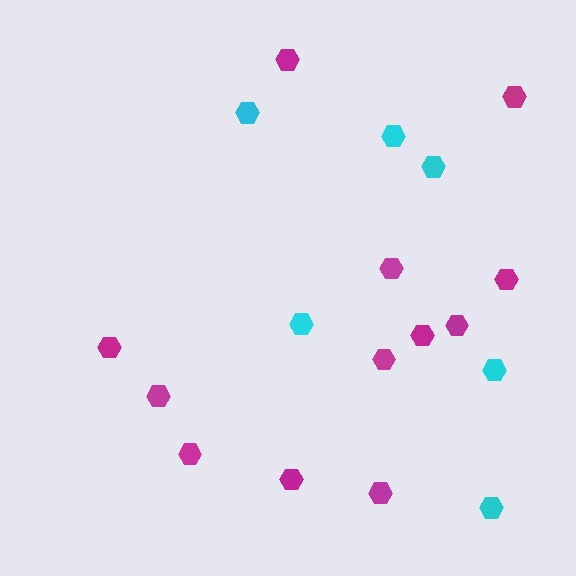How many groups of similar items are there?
There are 2 groups: one group of cyan hexagons (6) and one group of magenta hexagons (12).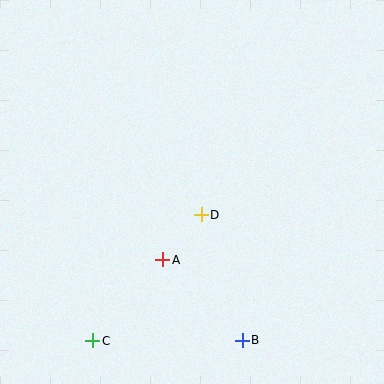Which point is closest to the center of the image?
Point D at (201, 215) is closest to the center.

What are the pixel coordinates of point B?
Point B is at (242, 340).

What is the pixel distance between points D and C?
The distance between D and C is 166 pixels.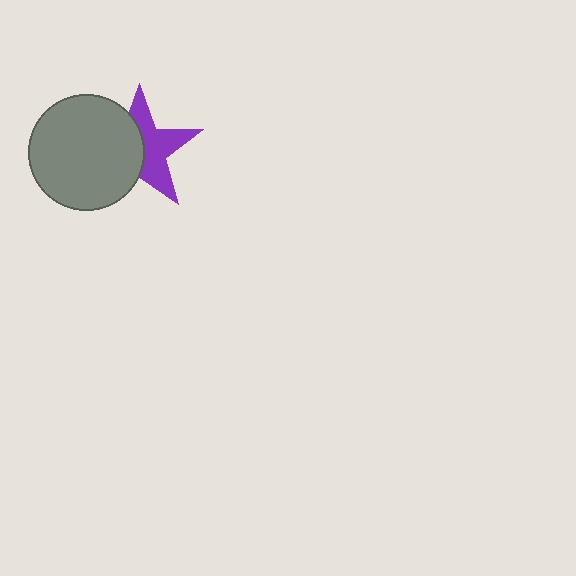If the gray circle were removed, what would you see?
You would see the complete purple star.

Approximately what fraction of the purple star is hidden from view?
Roughly 49% of the purple star is hidden behind the gray circle.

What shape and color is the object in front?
The object in front is a gray circle.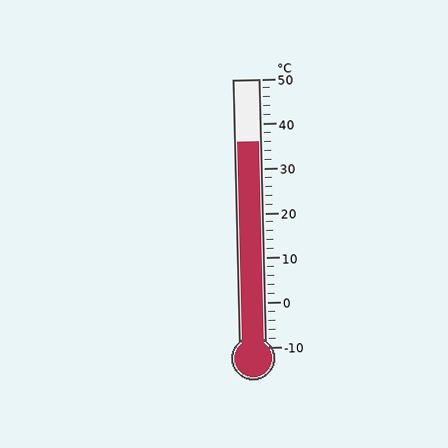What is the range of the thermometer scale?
The thermometer scale ranges from -10°C to 50°C.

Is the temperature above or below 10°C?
The temperature is above 10°C.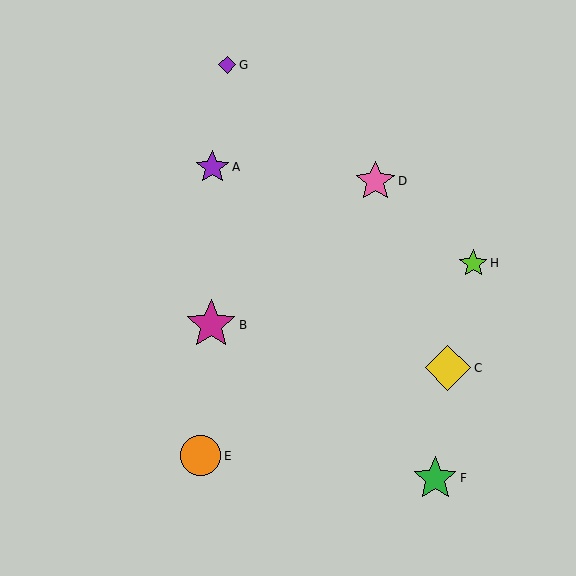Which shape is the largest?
The magenta star (labeled B) is the largest.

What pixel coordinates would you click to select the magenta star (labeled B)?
Click at (211, 325) to select the magenta star B.